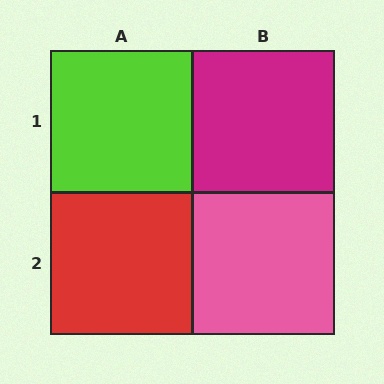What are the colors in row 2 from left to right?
Red, pink.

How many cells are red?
1 cell is red.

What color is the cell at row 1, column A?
Lime.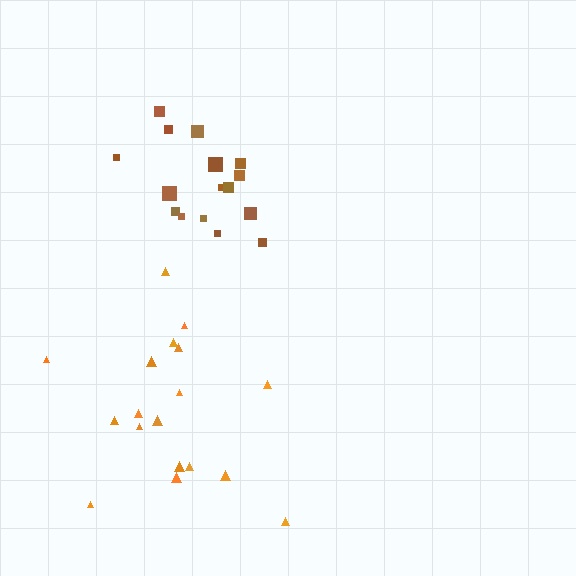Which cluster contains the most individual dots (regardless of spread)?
Orange (18).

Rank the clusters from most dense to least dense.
brown, orange.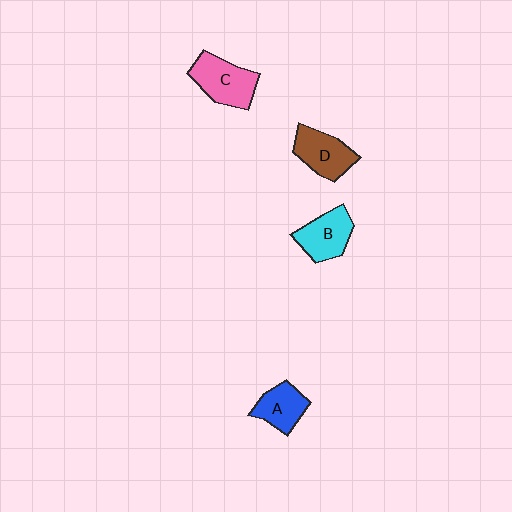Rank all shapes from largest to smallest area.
From largest to smallest: C (pink), D (brown), B (cyan), A (blue).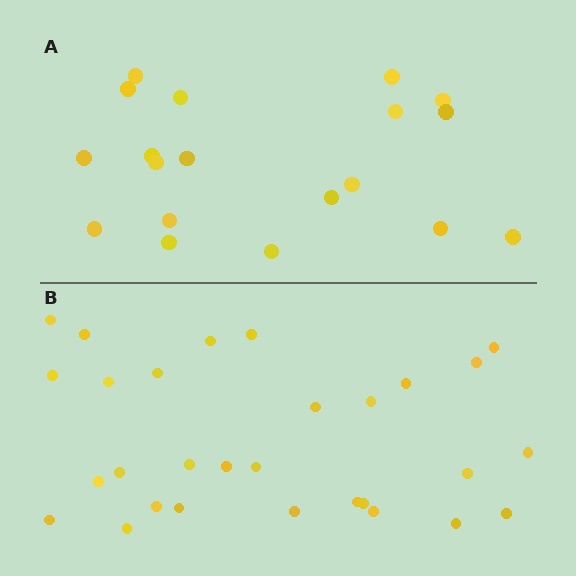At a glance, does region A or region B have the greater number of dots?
Region B (the bottom region) has more dots.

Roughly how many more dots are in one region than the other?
Region B has roughly 10 or so more dots than region A.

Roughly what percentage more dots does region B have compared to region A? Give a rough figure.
About 55% more.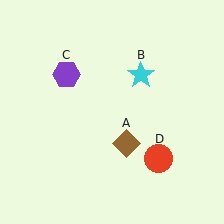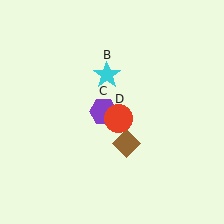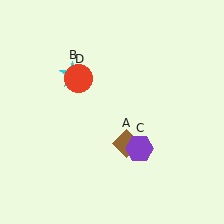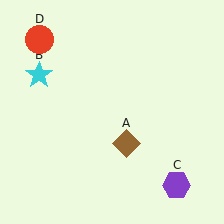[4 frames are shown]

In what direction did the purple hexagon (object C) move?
The purple hexagon (object C) moved down and to the right.